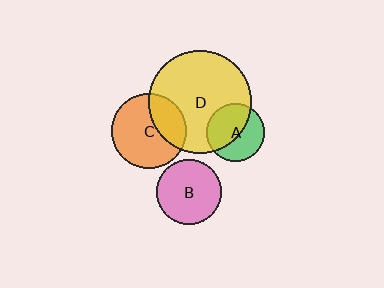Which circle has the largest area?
Circle D (yellow).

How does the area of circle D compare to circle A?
Approximately 3.2 times.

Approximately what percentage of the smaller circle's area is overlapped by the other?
Approximately 55%.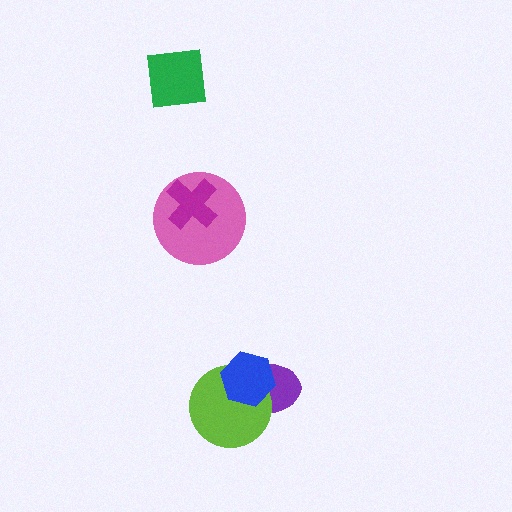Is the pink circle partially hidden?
Yes, it is partially covered by another shape.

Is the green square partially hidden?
No, no other shape covers it.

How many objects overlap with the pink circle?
1 object overlaps with the pink circle.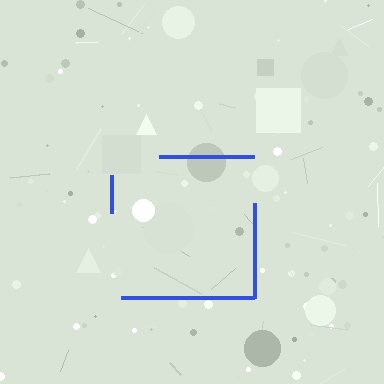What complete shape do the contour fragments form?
The contour fragments form a square.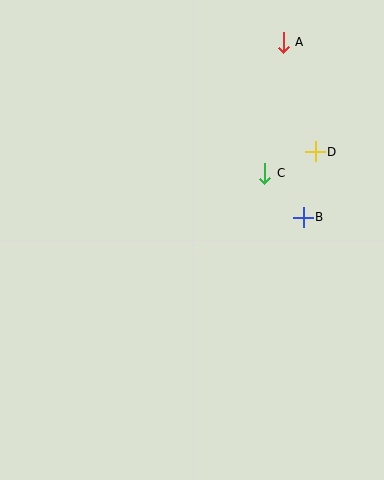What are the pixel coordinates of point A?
Point A is at (283, 42).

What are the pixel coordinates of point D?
Point D is at (315, 152).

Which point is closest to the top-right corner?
Point A is closest to the top-right corner.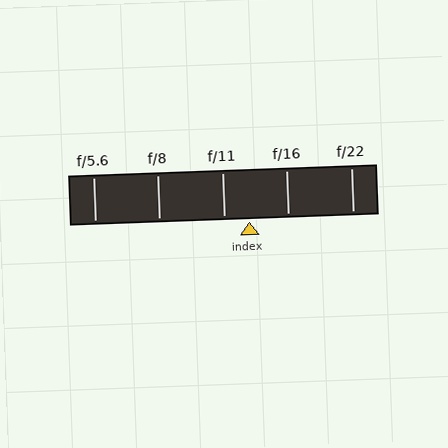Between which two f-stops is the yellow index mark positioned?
The index mark is between f/11 and f/16.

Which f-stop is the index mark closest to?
The index mark is closest to f/11.